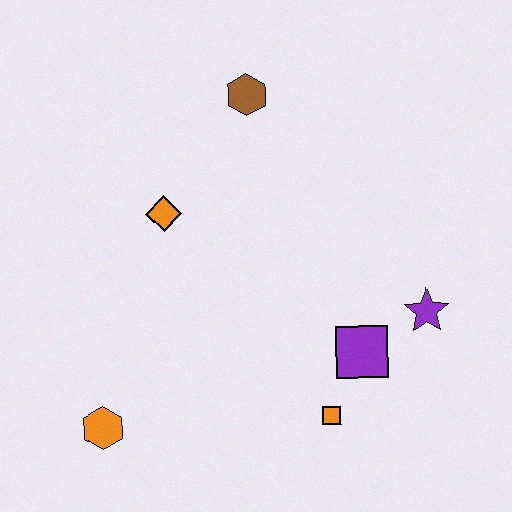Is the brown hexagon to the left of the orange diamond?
No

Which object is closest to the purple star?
The purple square is closest to the purple star.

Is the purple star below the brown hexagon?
Yes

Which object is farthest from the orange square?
The brown hexagon is farthest from the orange square.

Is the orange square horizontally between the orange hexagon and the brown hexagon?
No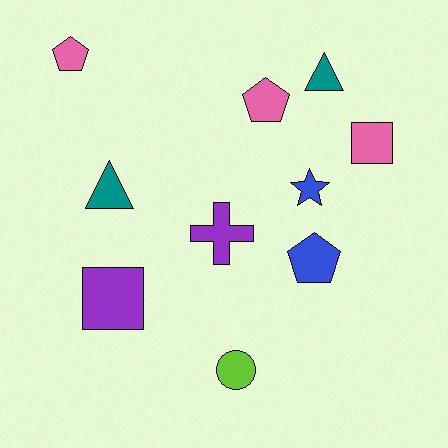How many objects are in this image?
There are 10 objects.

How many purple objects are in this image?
There are 2 purple objects.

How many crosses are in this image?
There is 1 cross.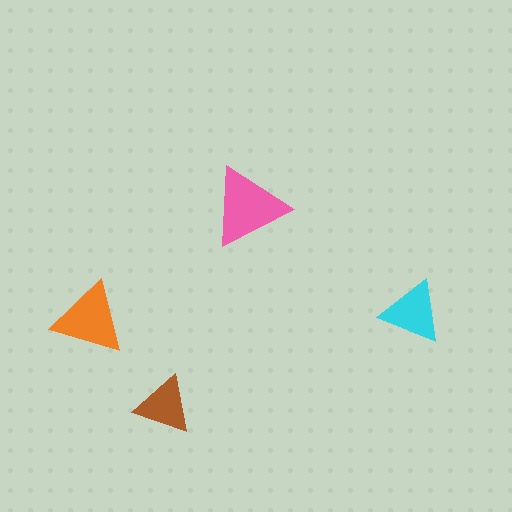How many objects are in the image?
There are 4 objects in the image.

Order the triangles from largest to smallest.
the pink one, the orange one, the cyan one, the brown one.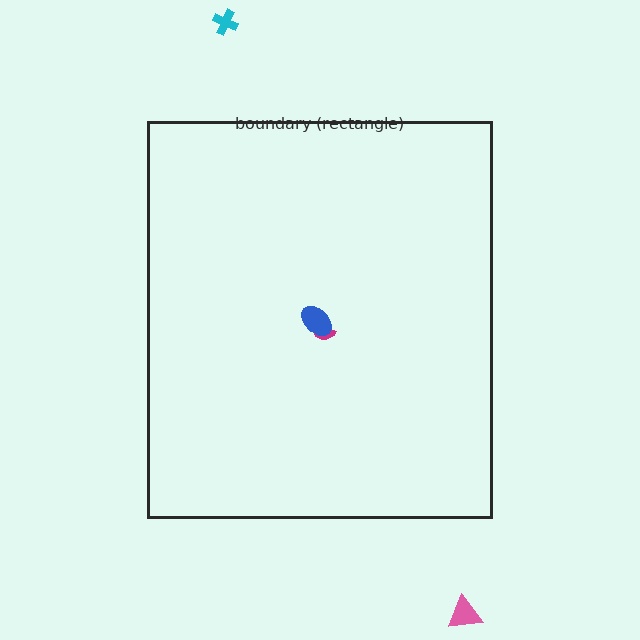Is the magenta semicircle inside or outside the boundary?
Inside.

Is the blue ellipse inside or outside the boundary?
Inside.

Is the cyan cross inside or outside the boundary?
Outside.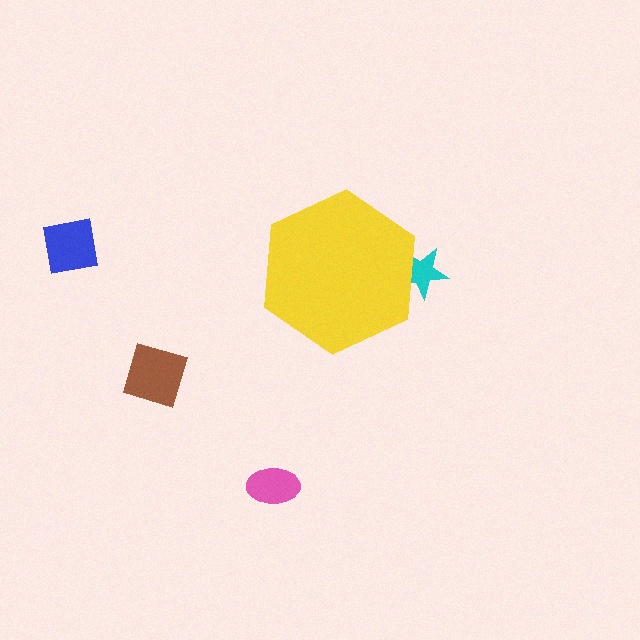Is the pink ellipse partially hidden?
No, the pink ellipse is fully visible.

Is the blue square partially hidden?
No, the blue square is fully visible.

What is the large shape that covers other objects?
A yellow hexagon.